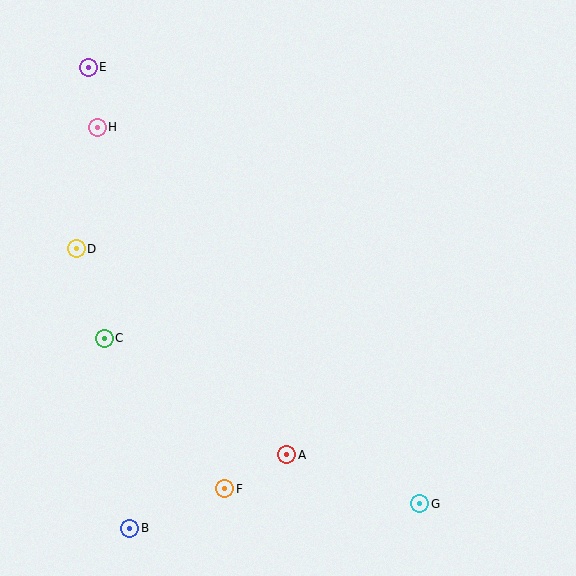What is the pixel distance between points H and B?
The distance between H and B is 402 pixels.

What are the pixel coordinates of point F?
Point F is at (225, 489).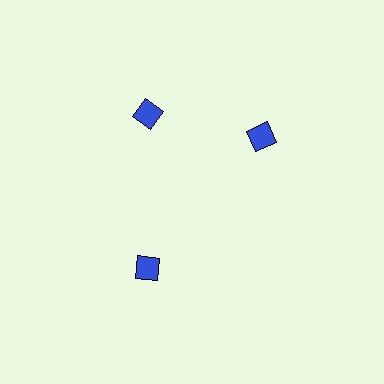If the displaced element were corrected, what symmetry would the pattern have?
It would have 3-fold rotational symmetry — the pattern would map onto itself every 120 degrees.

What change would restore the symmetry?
The symmetry would be restored by rotating it back into even spacing with its neighbors so that all 3 diamonds sit at equal angles and equal distance from the center.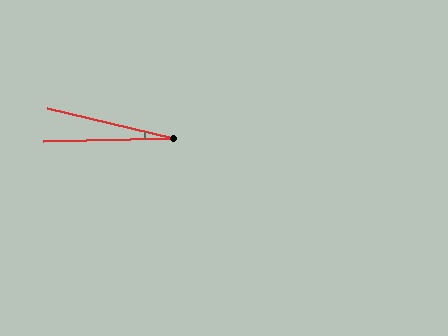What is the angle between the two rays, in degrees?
Approximately 15 degrees.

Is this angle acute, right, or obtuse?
It is acute.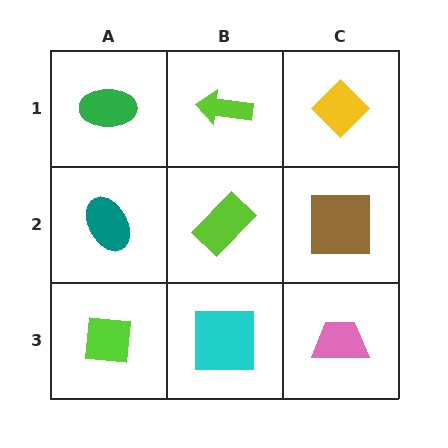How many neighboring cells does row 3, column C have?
2.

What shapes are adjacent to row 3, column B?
A lime rectangle (row 2, column B), a lime square (row 3, column A), a pink trapezoid (row 3, column C).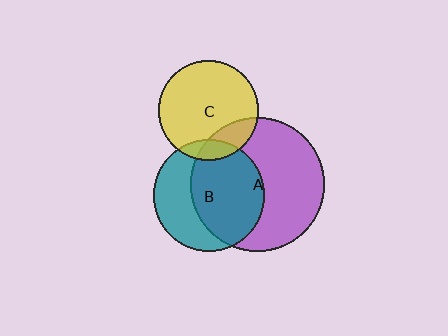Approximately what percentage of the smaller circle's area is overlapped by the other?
Approximately 10%.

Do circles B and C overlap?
Yes.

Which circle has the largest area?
Circle A (purple).